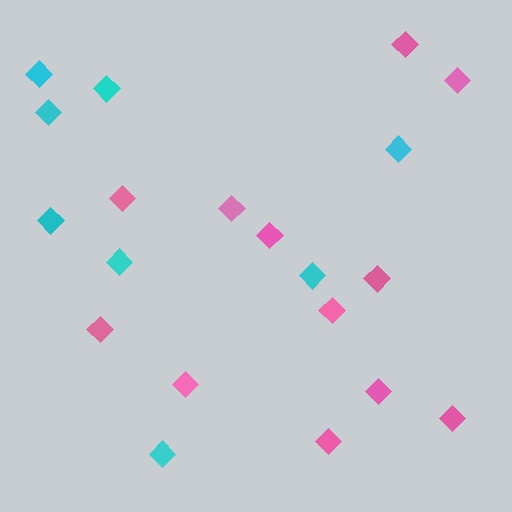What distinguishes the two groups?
There are 2 groups: one group of pink diamonds (12) and one group of cyan diamonds (8).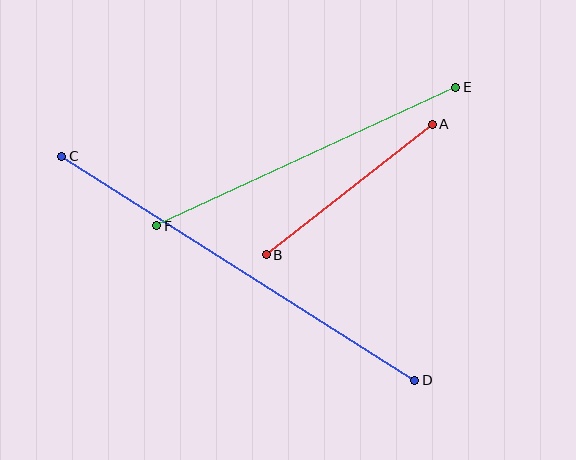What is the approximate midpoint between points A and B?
The midpoint is at approximately (349, 189) pixels.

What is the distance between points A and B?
The distance is approximately 211 pixels.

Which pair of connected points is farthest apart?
Points C and D are farthest apart.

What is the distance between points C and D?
The distance is approximately 418 pixels.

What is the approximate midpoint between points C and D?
The midpoint is at approximately (238, 268) pixels.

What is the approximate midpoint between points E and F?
The midpoint is at approximately (306, 157) pixels.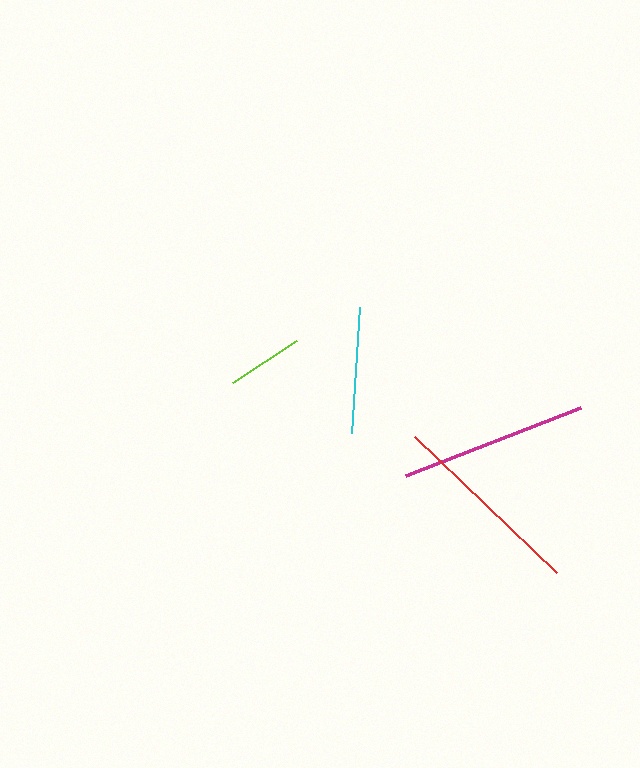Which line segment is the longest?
The red line is the longest at approximately 197 pixels.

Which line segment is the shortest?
The lime line is the shortest at approximately 76 pixels.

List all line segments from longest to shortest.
From longest to shortest: red, magenta, cyan, lime.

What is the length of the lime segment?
The lime segment is approximately 76 pixels long.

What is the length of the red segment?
The red segment is approximately 197 pixels long.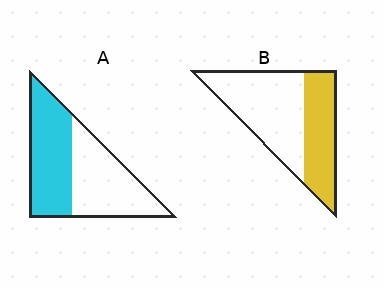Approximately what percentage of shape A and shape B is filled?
A is approximately 50% and B is approximately 40%.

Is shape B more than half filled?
No.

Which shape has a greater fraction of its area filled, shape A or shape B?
Shape A.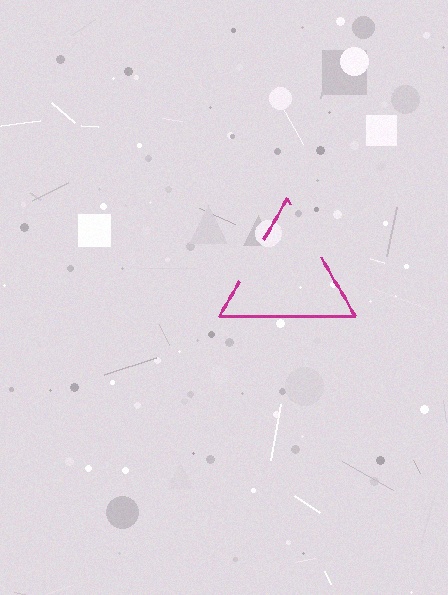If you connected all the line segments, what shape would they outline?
They would outline a triangle.